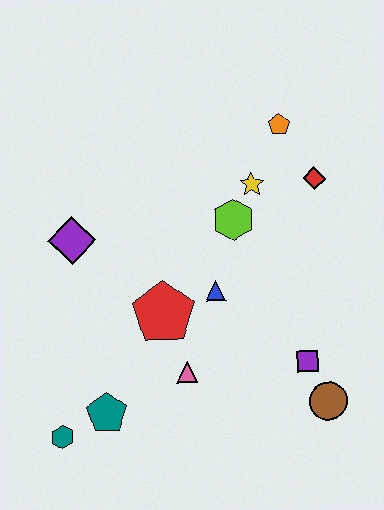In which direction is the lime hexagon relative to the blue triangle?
The lime hexagon is above the blue triangle.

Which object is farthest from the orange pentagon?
The teal hexagon is farthest from the orange pentagon.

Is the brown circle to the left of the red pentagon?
No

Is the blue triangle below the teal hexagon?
No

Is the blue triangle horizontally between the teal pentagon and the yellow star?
Yes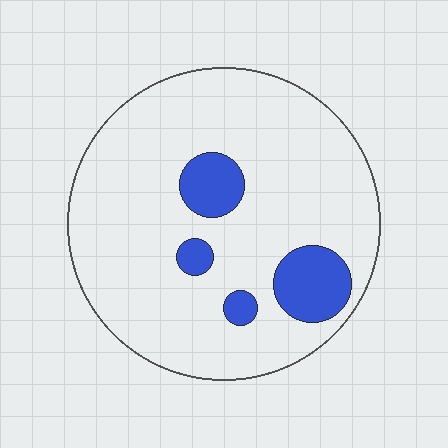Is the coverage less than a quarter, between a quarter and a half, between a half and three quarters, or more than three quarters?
Less than a quarter.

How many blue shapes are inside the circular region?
4.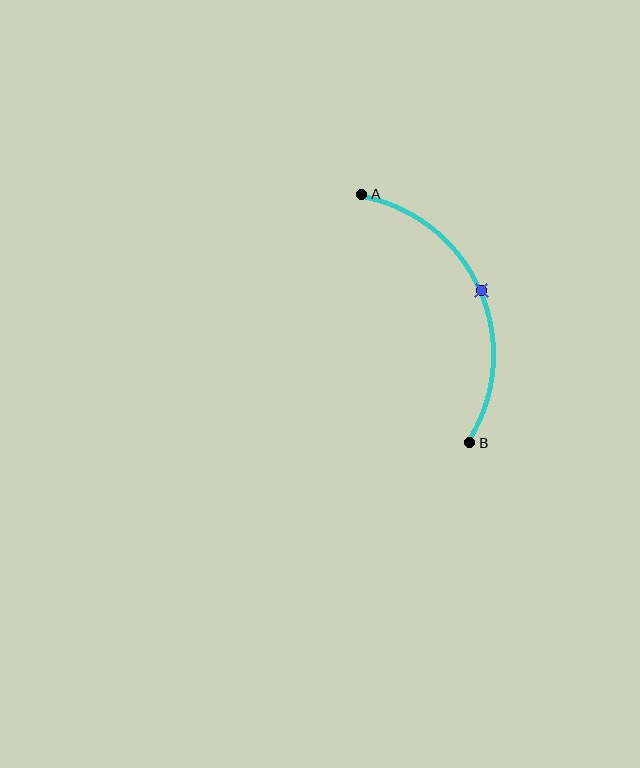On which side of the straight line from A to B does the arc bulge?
The arc bulges to the right of the straight line connecting A and B.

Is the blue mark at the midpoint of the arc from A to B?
Yes. The blue mark lies on the arc at equal arc-length from both A and B — it is the arc midpoint.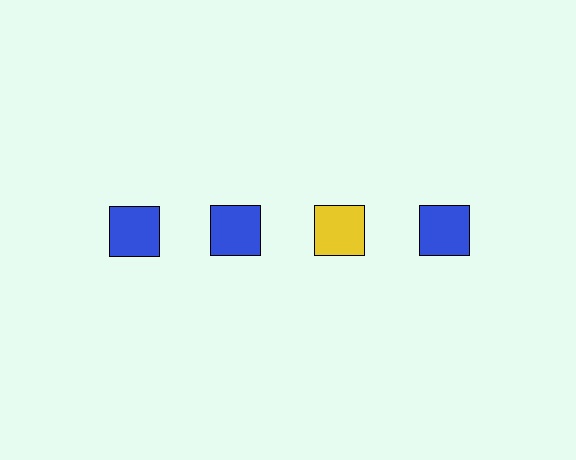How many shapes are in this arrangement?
There are 4 shapes arranged in a grid pattern.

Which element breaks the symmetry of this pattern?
The yellow square in the top row, center column breaks the symmetry. All other shapes are blue squares.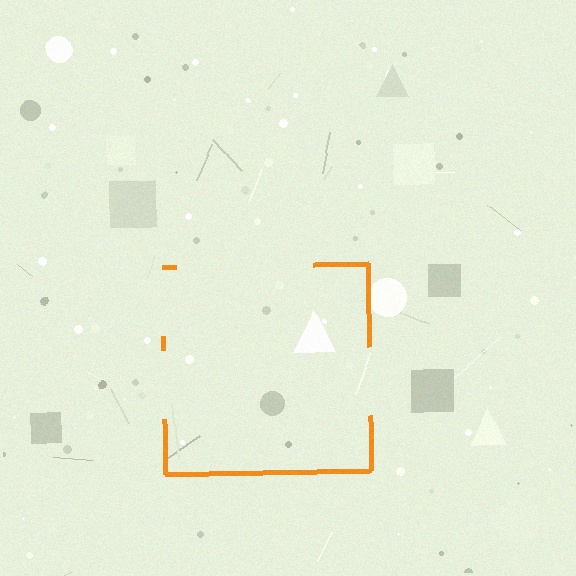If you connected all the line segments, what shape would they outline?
They would outline a square.